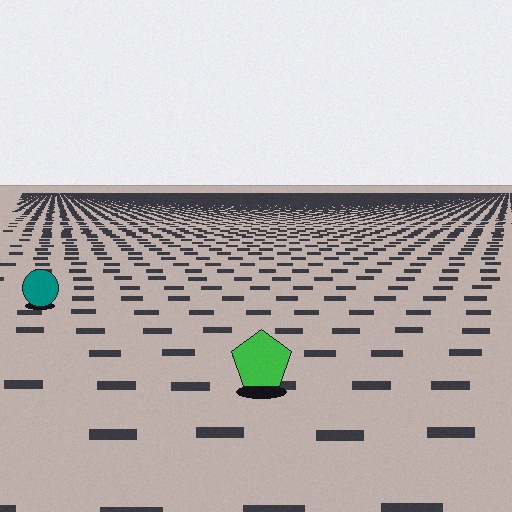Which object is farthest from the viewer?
The teal circle is farthest from the viewer. It appears smaller and the ground texture around it is denser.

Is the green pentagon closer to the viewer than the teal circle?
Yes. The green pentagon is closer — you can tell from the texture gradient: the ground texture is coarser near it.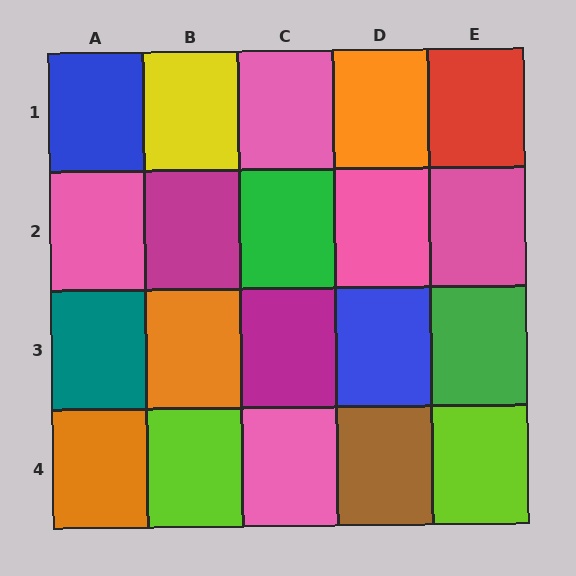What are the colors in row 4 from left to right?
Orange, lime, pink, brown, lime.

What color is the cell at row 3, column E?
Green.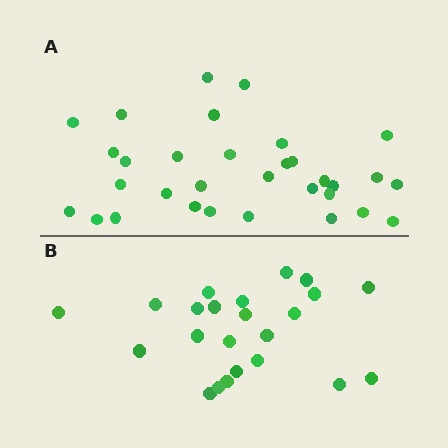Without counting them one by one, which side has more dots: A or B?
Region A (the top region) has more dots.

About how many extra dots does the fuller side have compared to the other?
Region A has roughly 8 or so more dots than region B.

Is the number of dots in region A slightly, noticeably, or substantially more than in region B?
Region A has noticeably more, but not dramatically so. The ratio is roughly 1.4 to 1.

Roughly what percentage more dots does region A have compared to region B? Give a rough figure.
About 40% more.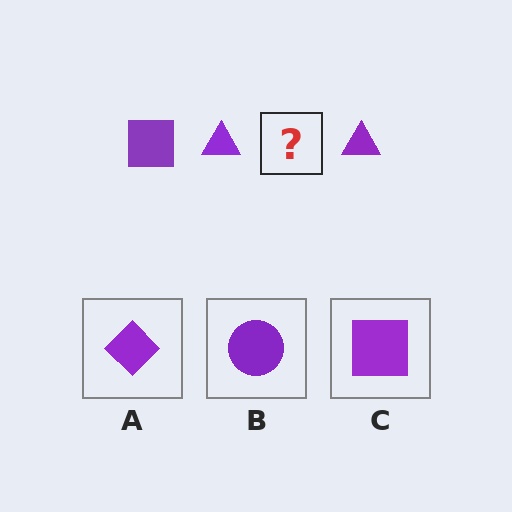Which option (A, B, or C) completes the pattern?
C.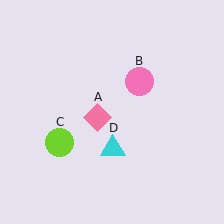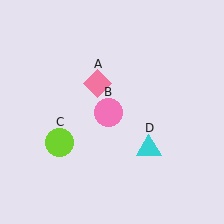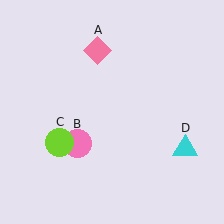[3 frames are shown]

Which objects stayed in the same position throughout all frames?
Lime circle (object C) remained stationary.